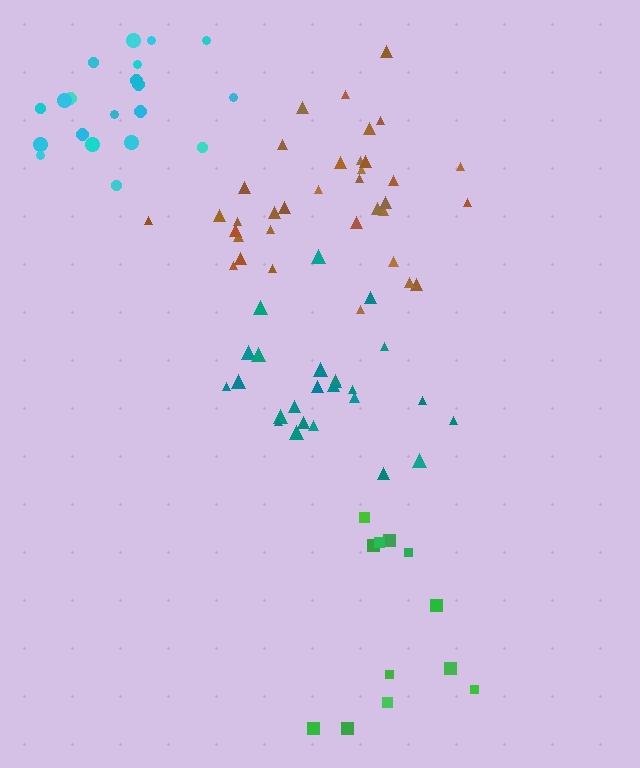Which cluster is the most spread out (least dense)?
Green.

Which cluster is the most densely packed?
Teal.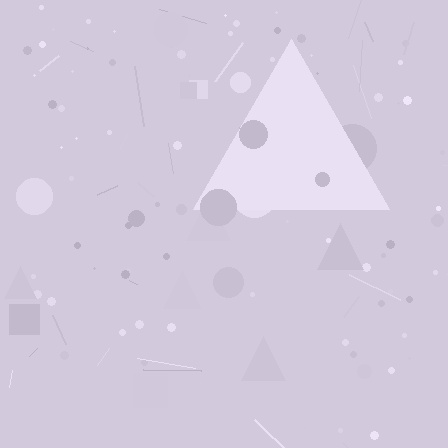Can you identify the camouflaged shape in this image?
The camouflaged shape is a triangle.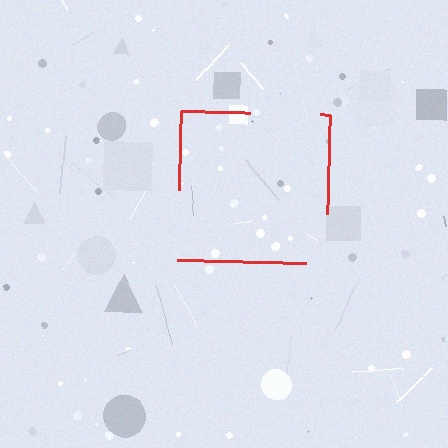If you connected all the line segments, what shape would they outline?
They would outline a square.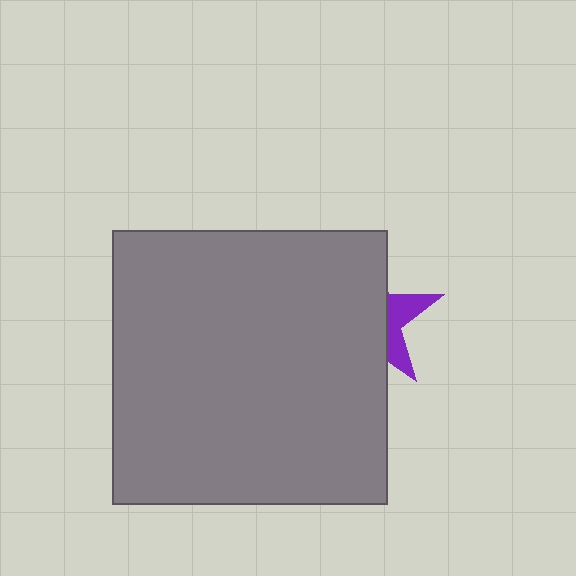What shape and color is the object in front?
The object in front is a gray square.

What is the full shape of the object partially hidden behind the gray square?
The partially hidden object is a purple star.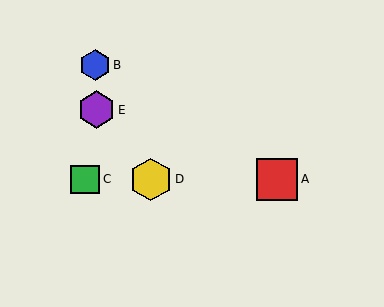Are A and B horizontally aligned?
No, A is at y≈180 and B is at y≈65.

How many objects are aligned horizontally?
3 objects (A, C, D) are aligned horizontally.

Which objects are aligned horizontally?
Objects A, C, D are aligned horizontally.